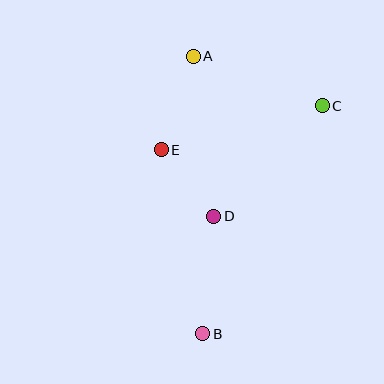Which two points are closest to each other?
Points D and E are closest to each other.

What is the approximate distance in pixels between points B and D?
The distance between B and D is approximately 118 pixels.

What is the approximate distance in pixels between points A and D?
The distance between A and D is approximately 161 pixels.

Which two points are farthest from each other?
Points A and B are farthest from each other.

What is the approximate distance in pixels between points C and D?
The distance between C and D is approximately 155 pixels.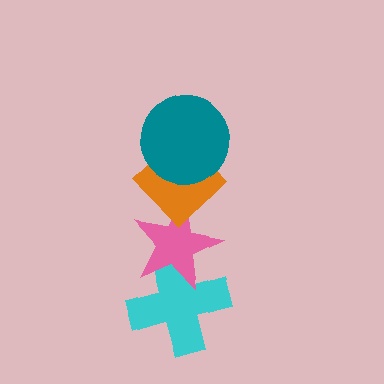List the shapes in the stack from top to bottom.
From top to bottom: the teal circle, the orange diamond, the pink star, the cyan cross.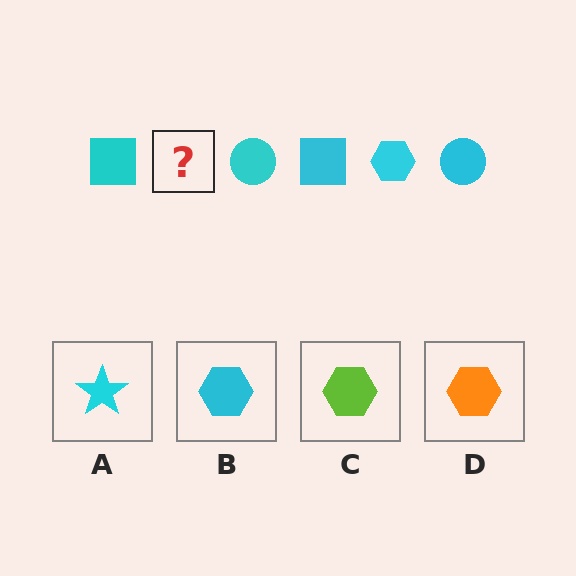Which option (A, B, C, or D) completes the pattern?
B.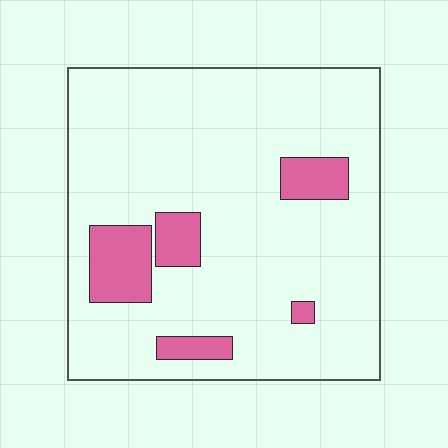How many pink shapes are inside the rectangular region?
5.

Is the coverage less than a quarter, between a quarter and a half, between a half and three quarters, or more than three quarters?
Less than a quarter.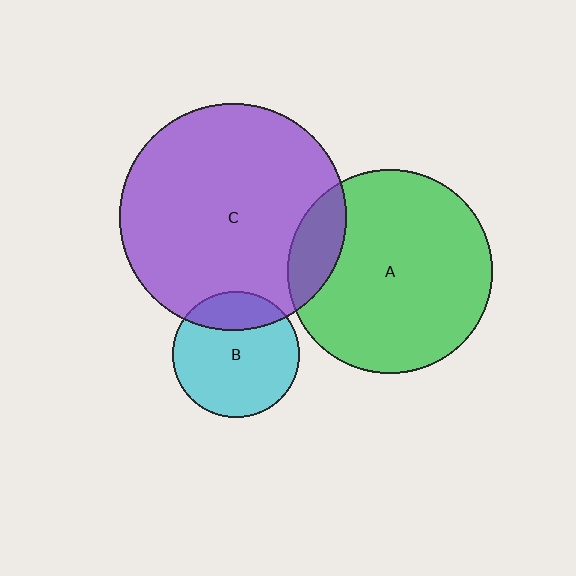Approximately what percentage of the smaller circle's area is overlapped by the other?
Approximately 15%.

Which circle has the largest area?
Circle C (purple).